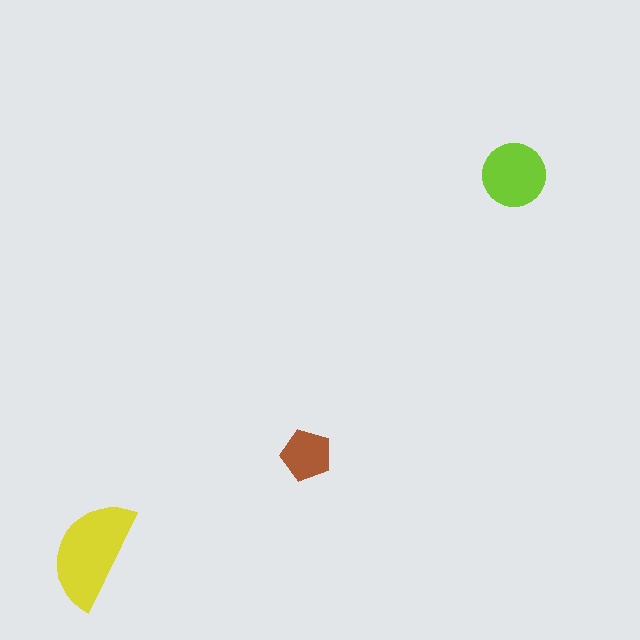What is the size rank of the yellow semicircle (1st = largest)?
1st.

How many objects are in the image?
There are 3 objects in the image.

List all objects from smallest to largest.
The brown pentagon, the lime circle, the yellow semicircle.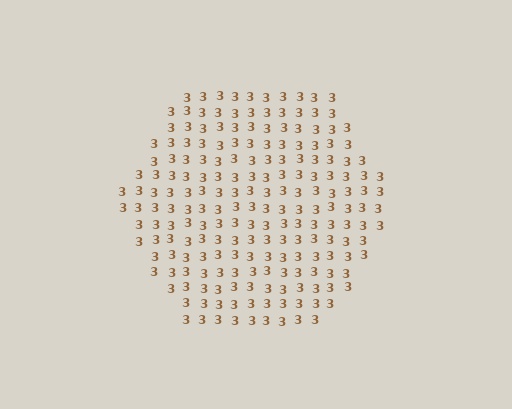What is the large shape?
The large shape is a hexagon.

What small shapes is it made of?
It is made of small digit 3's.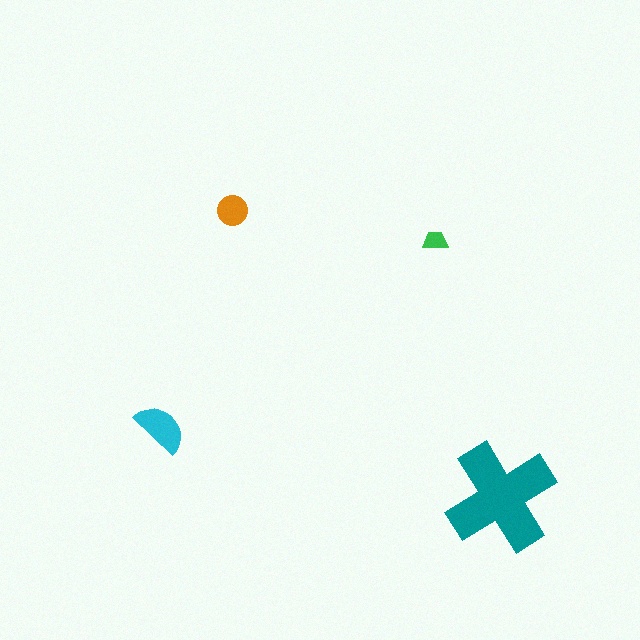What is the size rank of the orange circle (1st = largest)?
3rd.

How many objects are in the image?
There are 4 objects in the image.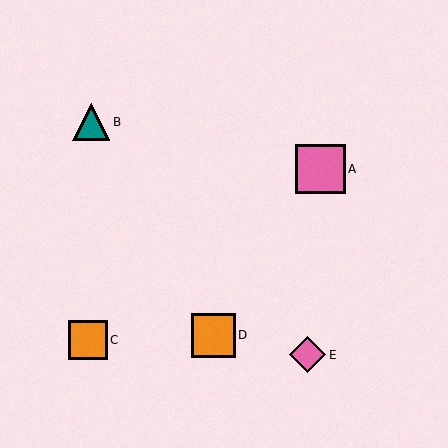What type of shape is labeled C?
Shape C is an orange square.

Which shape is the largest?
The pink square (labeled A) is the largest.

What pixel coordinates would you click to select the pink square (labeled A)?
Click at (320, 169) to select the pink square A.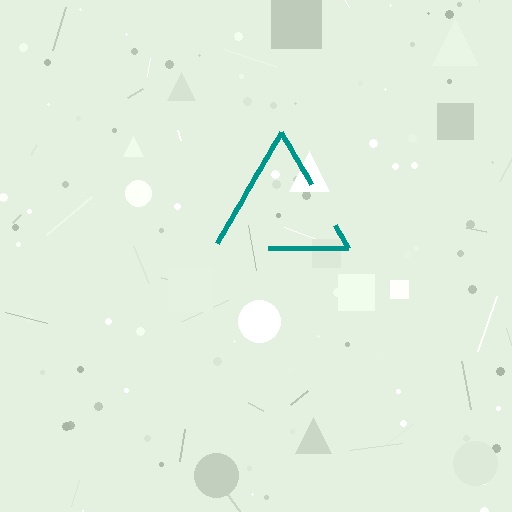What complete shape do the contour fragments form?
The contour fragments form a triangle.